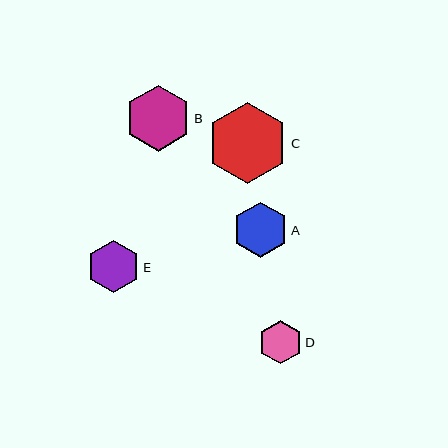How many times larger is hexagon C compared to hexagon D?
Hexagon C is approximately 1.9 times the size of hexagon D.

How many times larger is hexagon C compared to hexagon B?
Hexagon C is approximately 1.2 times the size of hexagon B.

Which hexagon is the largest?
Hexagon C is the largest with a size of approximately 81 pixels.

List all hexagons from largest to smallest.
From largest to smallest: C, B, A, E, D.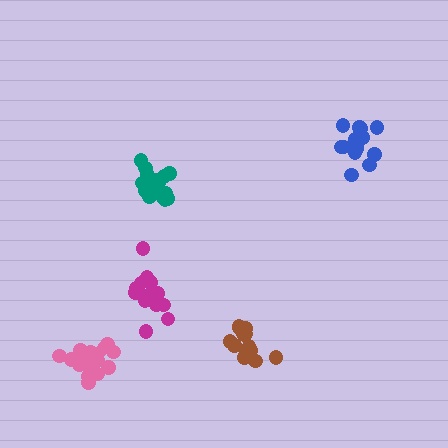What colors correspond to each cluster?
The clusters are colored: teal, brown, blue, pink, magenta.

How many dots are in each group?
Group 1: 18 dots, Group 2: 15 dots, Group 3: 15 dots, Group 4: 18 dots, Group 5: 15 dots (81 total).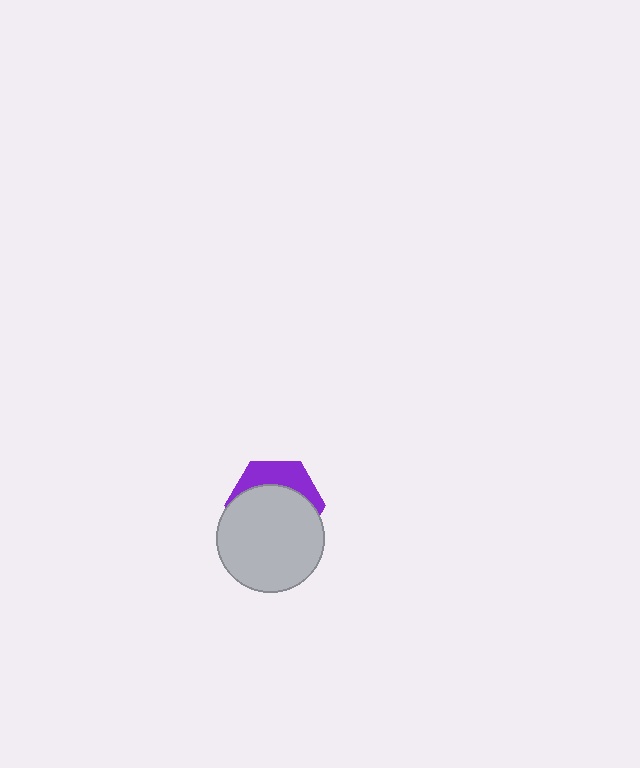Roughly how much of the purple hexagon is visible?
A small part of it is visible (roughly 32%).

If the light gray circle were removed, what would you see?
You would see the complete purple hexagon.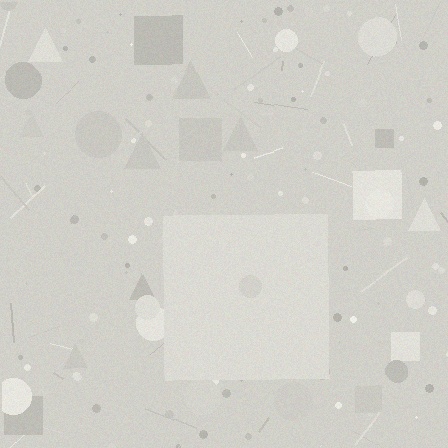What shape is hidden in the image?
A square is hidden in the image.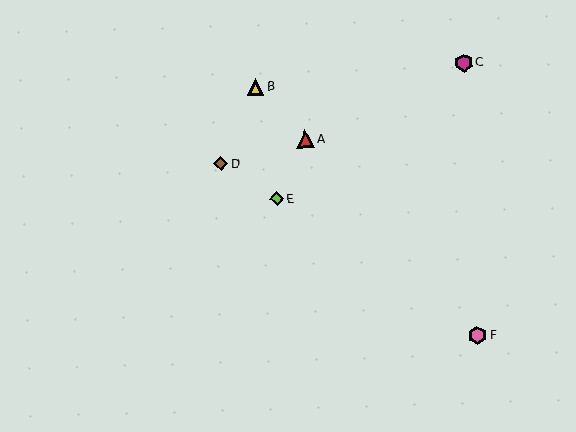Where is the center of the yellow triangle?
The center of the yellow triangle is at (255, 87).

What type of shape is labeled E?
Shape E is a lime diamond.